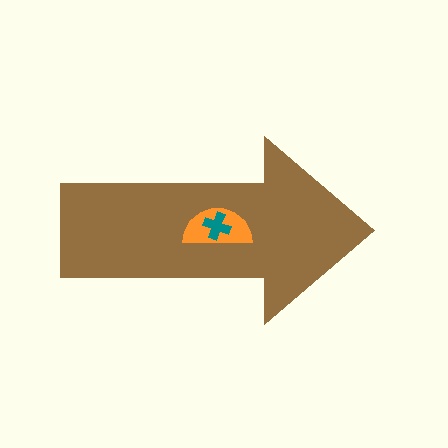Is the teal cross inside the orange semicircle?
Yes.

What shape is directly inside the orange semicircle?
The teal cross.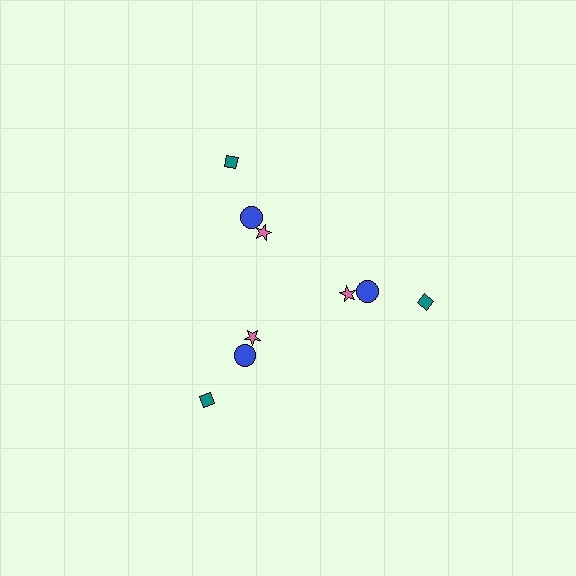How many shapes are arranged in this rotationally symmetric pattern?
There are 9 shapes, arranged in 3 groups of 3.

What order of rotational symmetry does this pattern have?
This pattern has 3-fold rotational symmetry.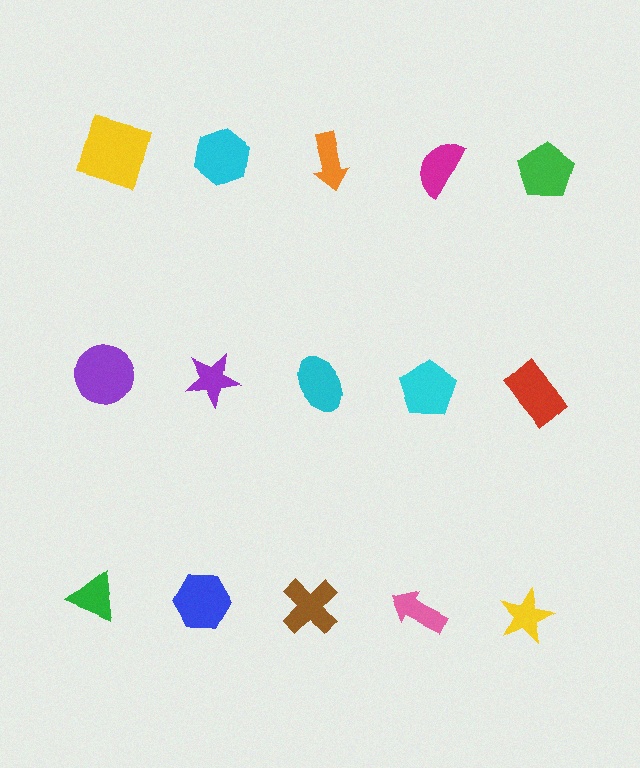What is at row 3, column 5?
A yellow star.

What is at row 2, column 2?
A purple star.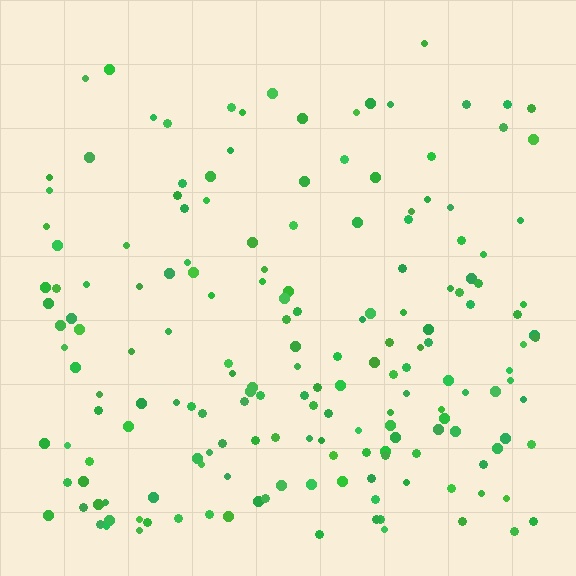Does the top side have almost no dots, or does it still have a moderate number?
Still a moderate number, just noticeably fewer than the bottom.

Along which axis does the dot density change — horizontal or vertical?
Vertical.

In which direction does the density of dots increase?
From top to bottom, with the bottom side densest.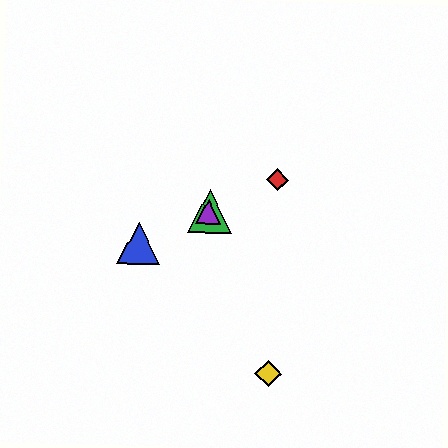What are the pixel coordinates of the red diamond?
The red diamond is at (278, 180).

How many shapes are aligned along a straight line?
4 shapes (the red diamond, the blue triangle, the green triangle, the purple triangle) are aligned along a straight line.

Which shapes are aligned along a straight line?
The red diamond, the blue triangle, the green triangle, the purple triangle are aligned along a straight line.